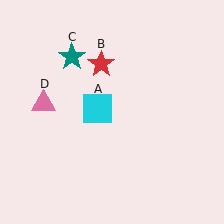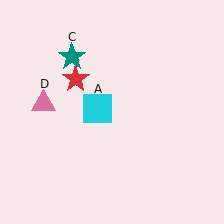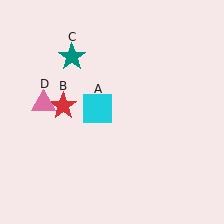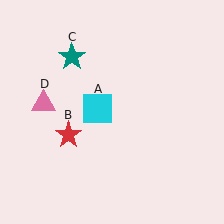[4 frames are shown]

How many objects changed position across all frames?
1 object changed position: red star (object B).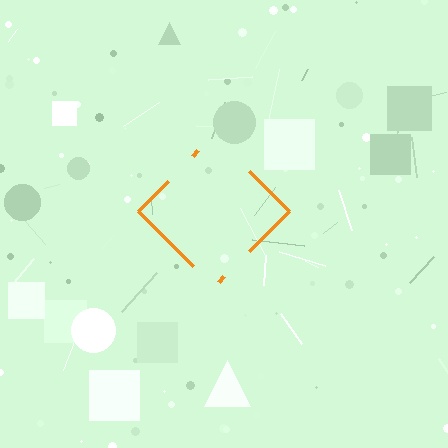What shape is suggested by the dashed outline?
The dashed outline suggests a diamond.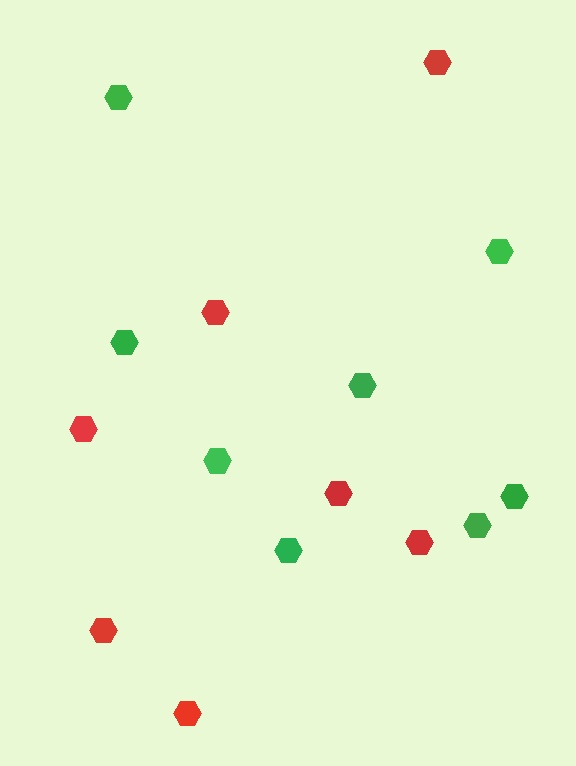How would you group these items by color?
There are 2 groups: one group of red hexagons (7) and one group of green hexagons (8).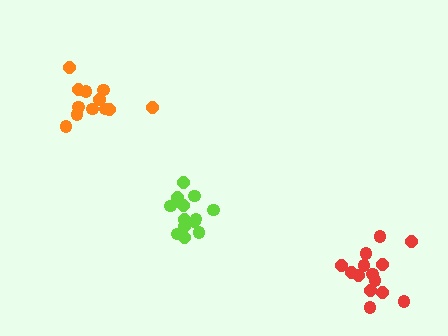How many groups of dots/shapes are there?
There are 3 groups.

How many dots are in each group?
Group 1: 13 dots, Group 2: 12 dots, Group 3: 14 dots (39 total).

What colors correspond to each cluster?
The clusters are colored: lime, orange, red.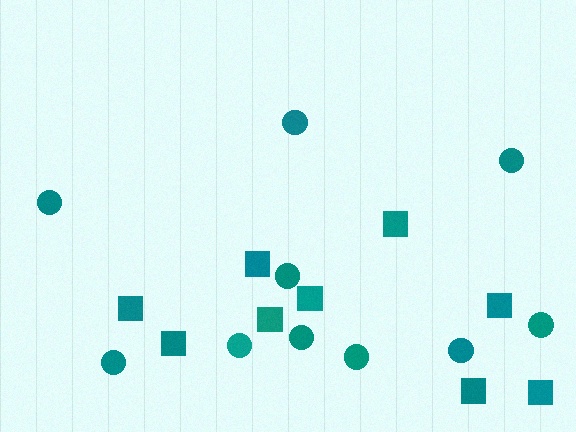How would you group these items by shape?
There are 2 groups: one group of squares (9) and one group of circles (10).